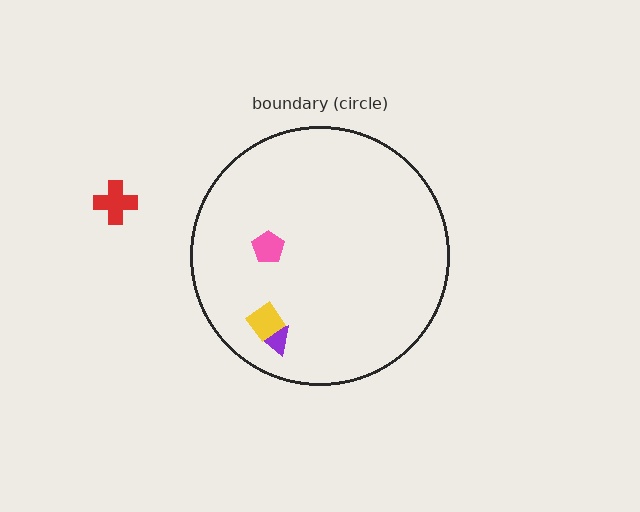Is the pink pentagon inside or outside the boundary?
Inside.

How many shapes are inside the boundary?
3 inside, 1 outside.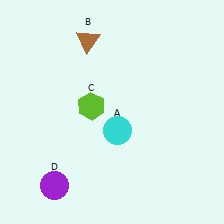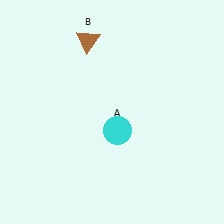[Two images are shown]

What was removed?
The purple circle (D), the lime hexagon (C) were removed in Image 2.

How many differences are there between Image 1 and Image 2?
There are 2 differences between the two images.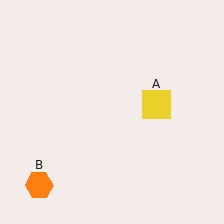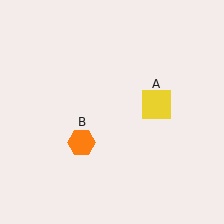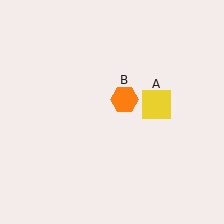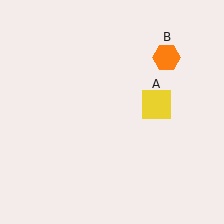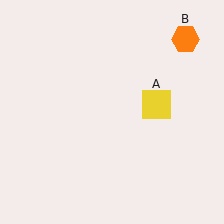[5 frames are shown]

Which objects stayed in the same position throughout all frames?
Yellow square (object A) remained stationary.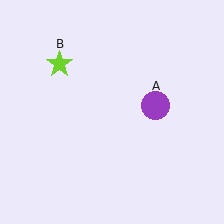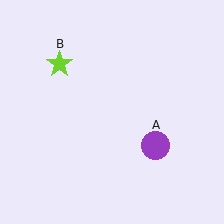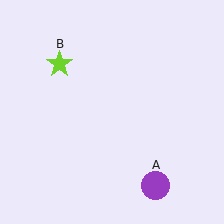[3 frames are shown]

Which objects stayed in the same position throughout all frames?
Lime star (object B) remained stationary.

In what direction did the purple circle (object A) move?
The purple circle (object A) moved down.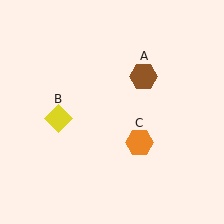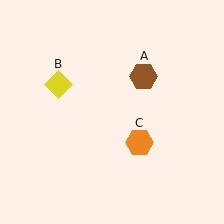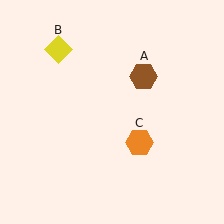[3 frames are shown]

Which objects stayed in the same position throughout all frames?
Brown hexagon (object A) and orange hexagon (object C) remained stationary.